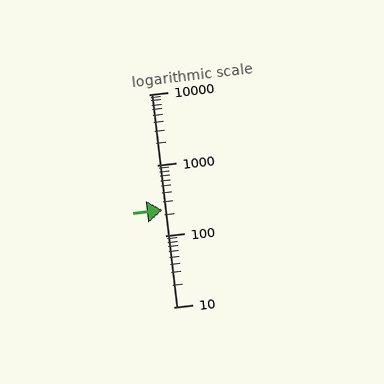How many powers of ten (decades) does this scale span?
The scale spans 3 decades, from 10 to 10000.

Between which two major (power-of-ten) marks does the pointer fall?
The pointer is between 100 and 1000.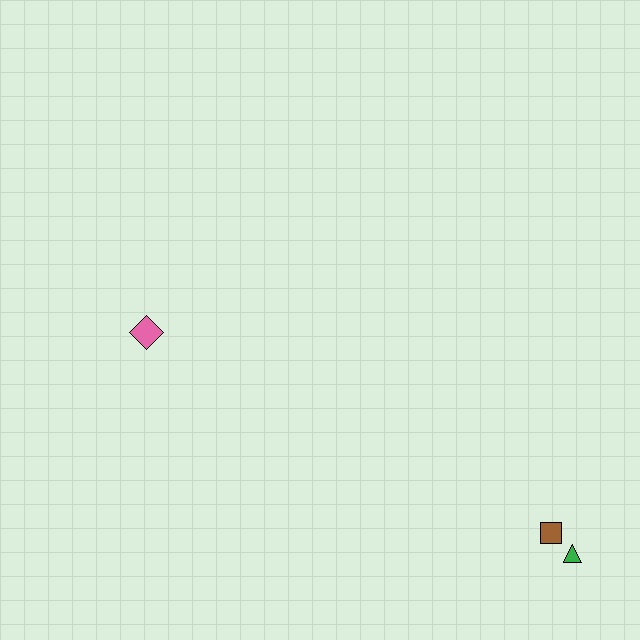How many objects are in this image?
There are 3 objects.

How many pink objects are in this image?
There is 1 pink object.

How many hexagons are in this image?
There are no hexagons.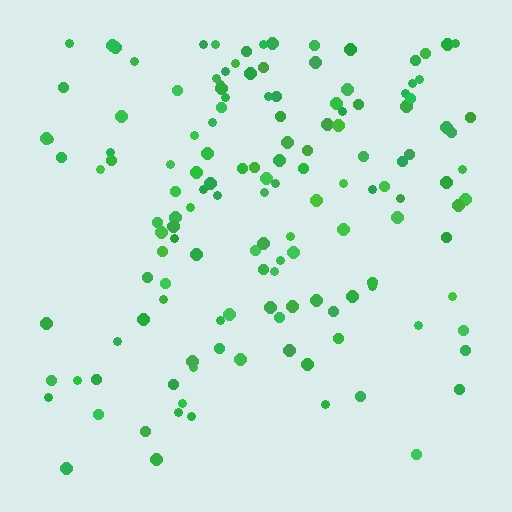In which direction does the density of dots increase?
From bottom to top, with the top side densest.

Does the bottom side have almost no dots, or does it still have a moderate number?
Still a moderate number, just noticeably fewer than the top.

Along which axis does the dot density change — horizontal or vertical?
Vertical.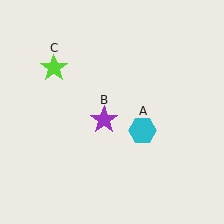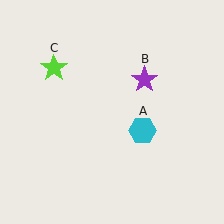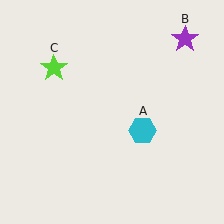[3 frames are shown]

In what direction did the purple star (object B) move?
The purple star (object B) moved up and to the right.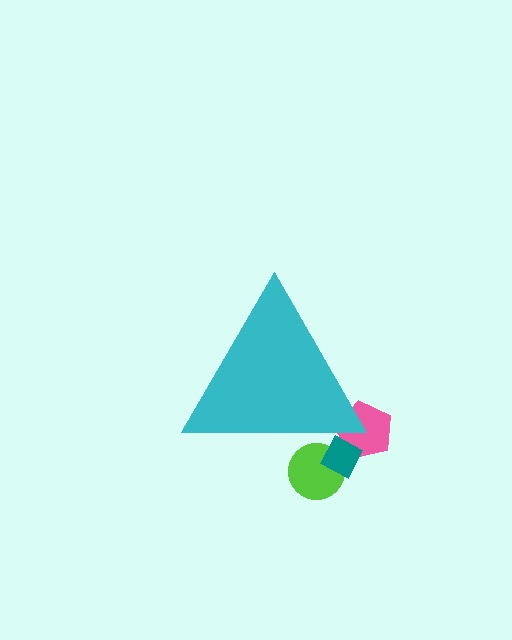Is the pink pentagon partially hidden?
Yes, the pink pentagon is partially hidden behind the cyan triangle.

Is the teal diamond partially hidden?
Yes, the teal diamond is partially hidden behind the cyan triangle.